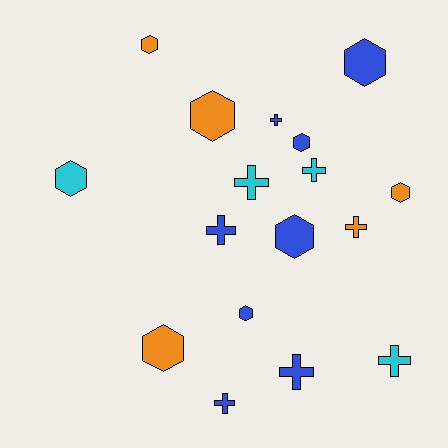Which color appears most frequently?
Blue, with 8 objects.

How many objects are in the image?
There are 17 objects.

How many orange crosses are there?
There is 1 orange cross.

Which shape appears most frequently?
Hexagon, with 9 objects.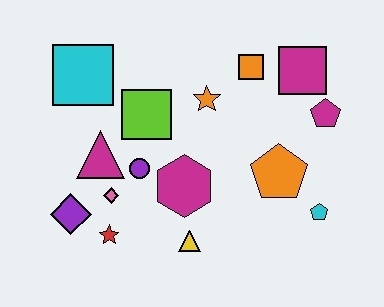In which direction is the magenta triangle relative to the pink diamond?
The magenta triangle is above the pink diamond.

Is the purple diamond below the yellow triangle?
No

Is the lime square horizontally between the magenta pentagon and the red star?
Yes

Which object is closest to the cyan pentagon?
The orange pentagon is closest to the cyan pentagon.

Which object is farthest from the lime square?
The cyan pentagon is farthest from the lime square.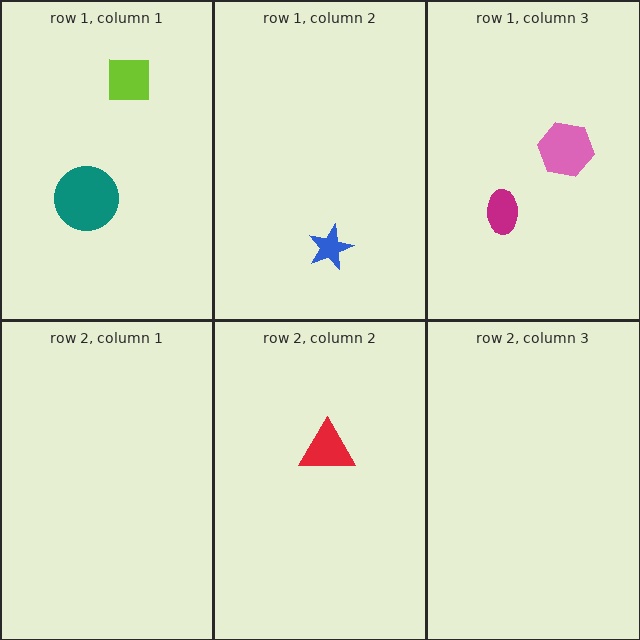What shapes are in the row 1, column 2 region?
The blue star.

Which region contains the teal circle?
The row 1, column 1 region.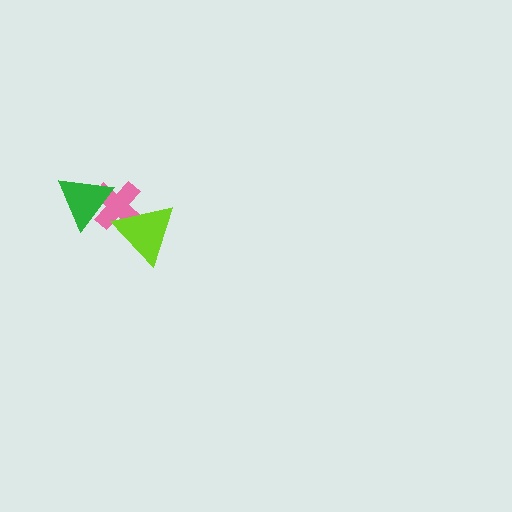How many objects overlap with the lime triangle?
1 object overlaps with the lime triangle.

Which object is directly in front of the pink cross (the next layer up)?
The lime triangle is directly in front of the pink cross.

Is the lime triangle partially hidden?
No, no other shape covers it.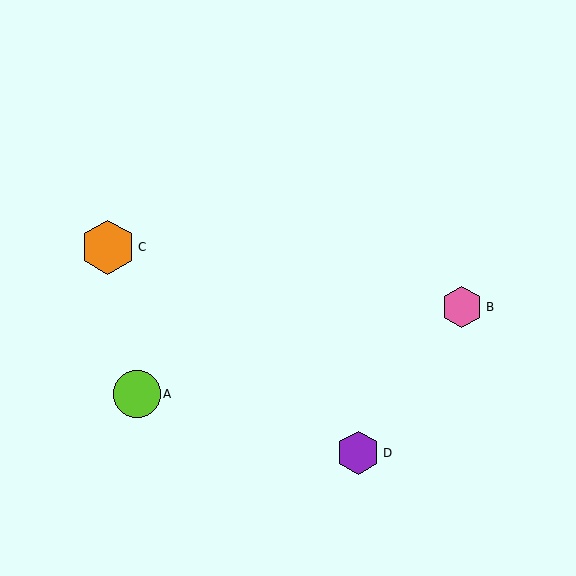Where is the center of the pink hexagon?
The center of the pink hexagon is at (462, 307).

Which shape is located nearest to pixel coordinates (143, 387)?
The lime circle (labeled A) at (137, 394) is nearest to that location.